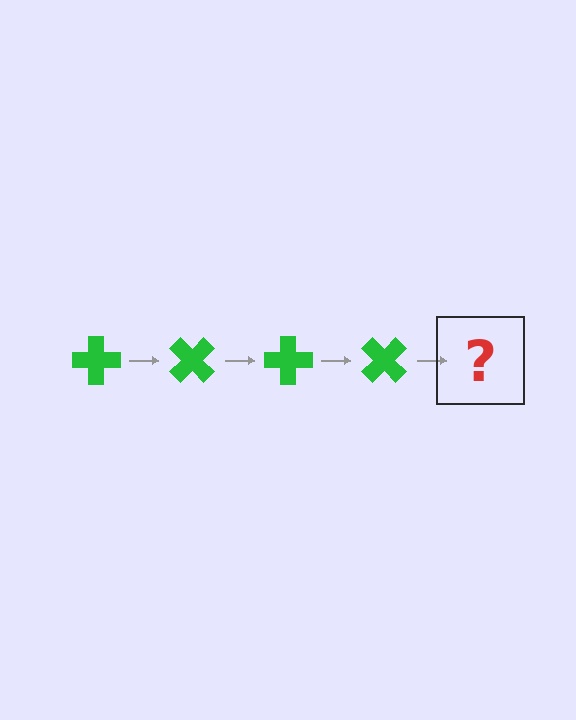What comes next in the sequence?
The next element should be a green cross rotated 180 degrees.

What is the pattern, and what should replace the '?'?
The pattern is that the cross rotates 45 degrees each step. The '?' should be a green cross rotated 180 degrees.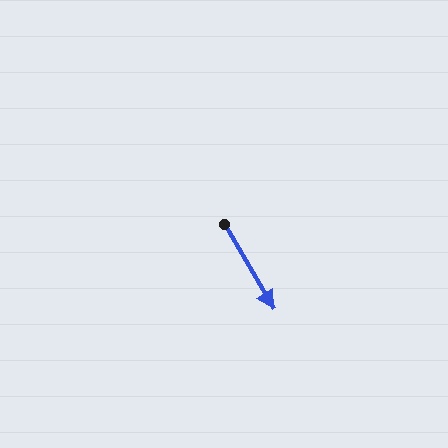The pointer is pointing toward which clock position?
Roughly 5 o'clock.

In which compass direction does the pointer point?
Southeast.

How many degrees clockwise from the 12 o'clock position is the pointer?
Approximately 150 degrees.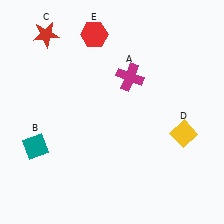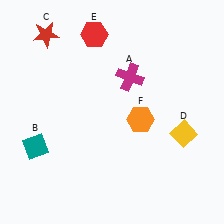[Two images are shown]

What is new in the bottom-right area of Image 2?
An orange hexagon (F) was added in the bottom-right area of Image 2.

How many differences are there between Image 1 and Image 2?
There is 1 difference between the two images.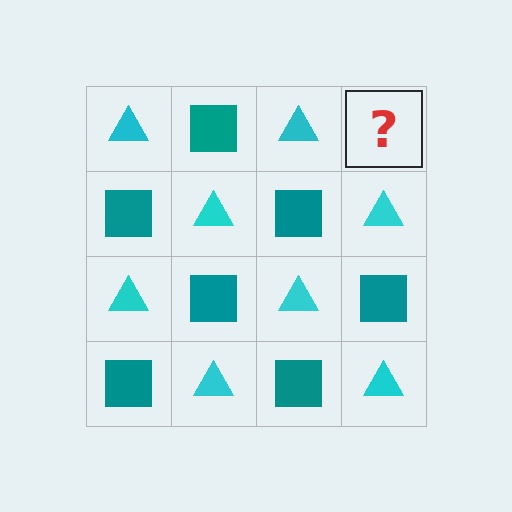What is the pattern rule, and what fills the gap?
The rule is that it alternates cyan triangle and teal square in a checkerboard pattern. The gap should be filled with a teal square.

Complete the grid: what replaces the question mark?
The question mark should be replaced with a teal square.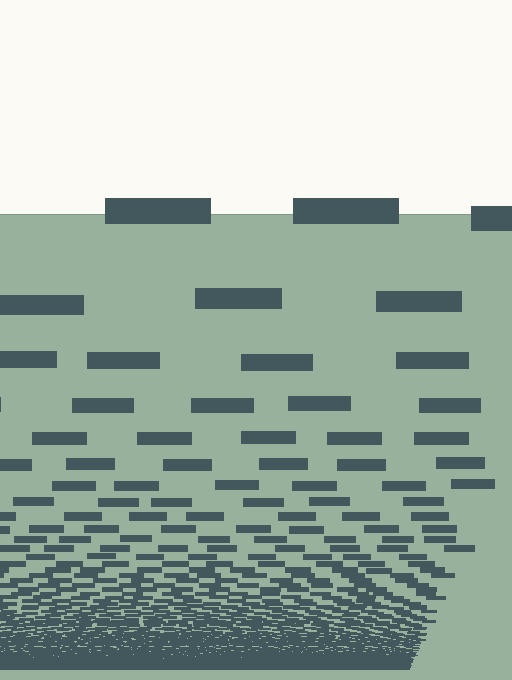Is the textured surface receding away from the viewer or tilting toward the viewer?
The surface appears to tilt toward the viewer. Texture elements get larger and sparser toward the top.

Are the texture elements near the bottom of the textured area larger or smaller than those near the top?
Smaller. The gradient is inverted — elements near the bottom are smaller and denser.